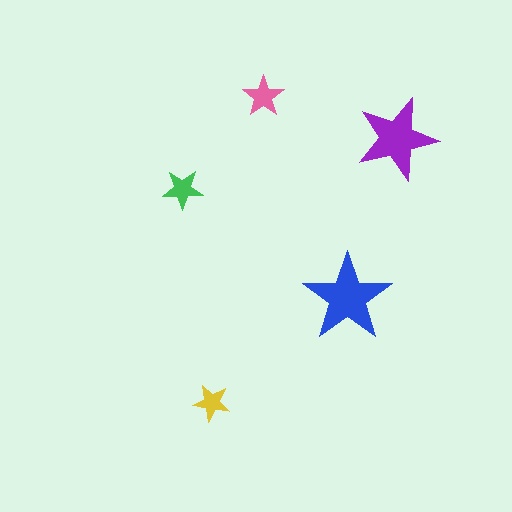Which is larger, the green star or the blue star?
The blue one.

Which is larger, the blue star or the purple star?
The blue one.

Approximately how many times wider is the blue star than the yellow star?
About 2.5 times wider.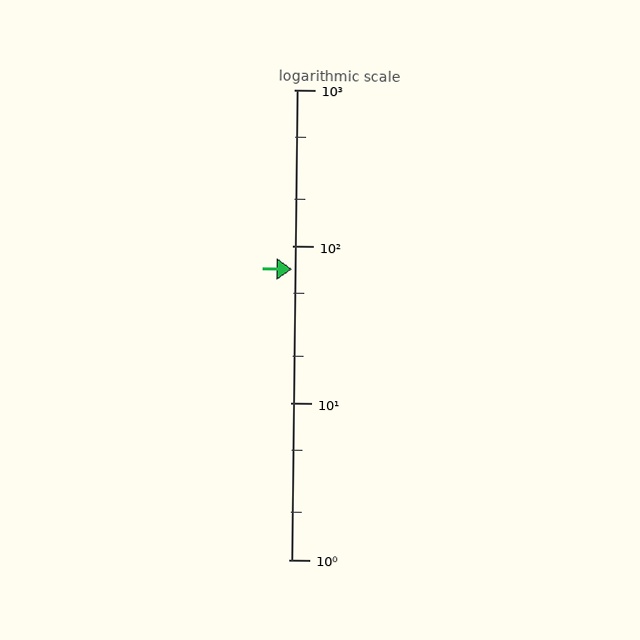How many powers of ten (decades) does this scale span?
The scale spans 3 decades, from 1 to 1000.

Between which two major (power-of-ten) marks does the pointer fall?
The pointer is between 10 and 100.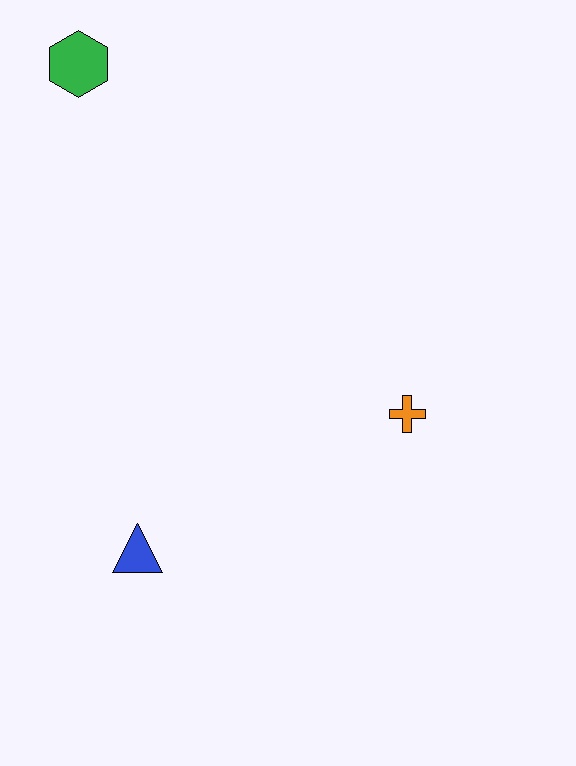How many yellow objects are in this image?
There are no yellow objects.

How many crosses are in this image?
There is 1 cross.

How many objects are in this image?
There are 3 objects.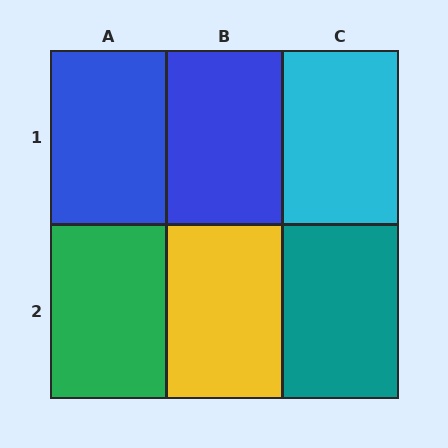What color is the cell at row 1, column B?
Blue.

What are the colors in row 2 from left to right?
Green, yellow, teal.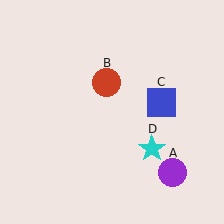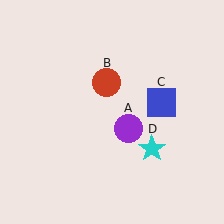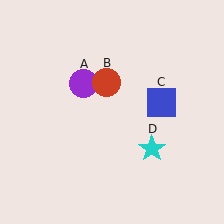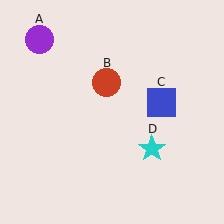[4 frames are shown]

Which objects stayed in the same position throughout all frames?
Red circle (object B) and blue square (object C) and cyan star (object D) remained stationary.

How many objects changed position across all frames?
1 object changed position: purple circle (object A).